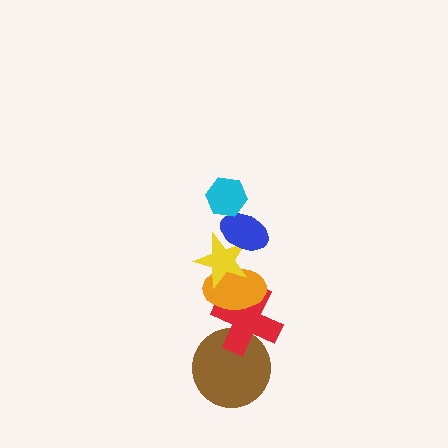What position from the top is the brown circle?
The brown circle is 6th from the top.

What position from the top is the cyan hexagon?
The cyan hexagon is 1st from the top.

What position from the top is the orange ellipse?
The orange ellipse is 4th from the top.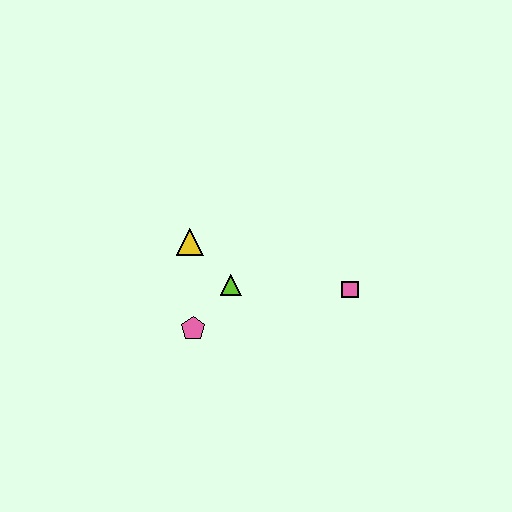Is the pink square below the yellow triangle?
Yes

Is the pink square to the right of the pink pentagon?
Yes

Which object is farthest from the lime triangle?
The pink square is farthest from the lime triangle.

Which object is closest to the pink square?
The lime triangle is closest to the pink square.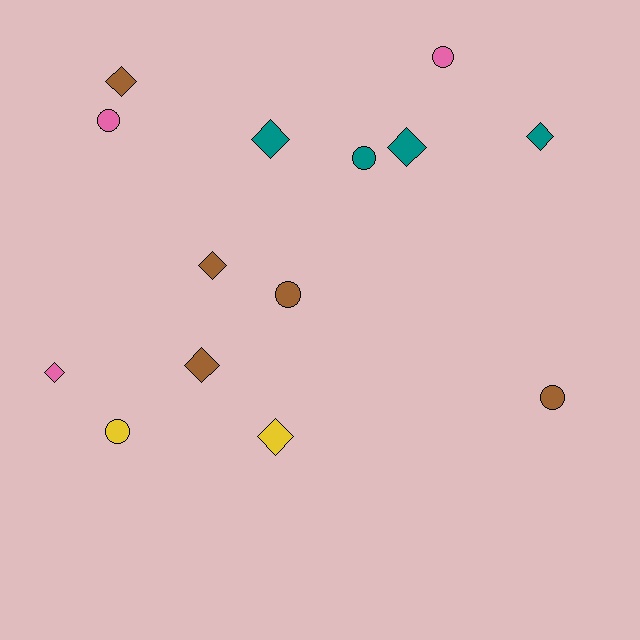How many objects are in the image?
There are 14 objects.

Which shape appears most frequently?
Diamond, with 8 objects.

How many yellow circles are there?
There is 1 yellow circle.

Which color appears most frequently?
Brown, with 5 objects.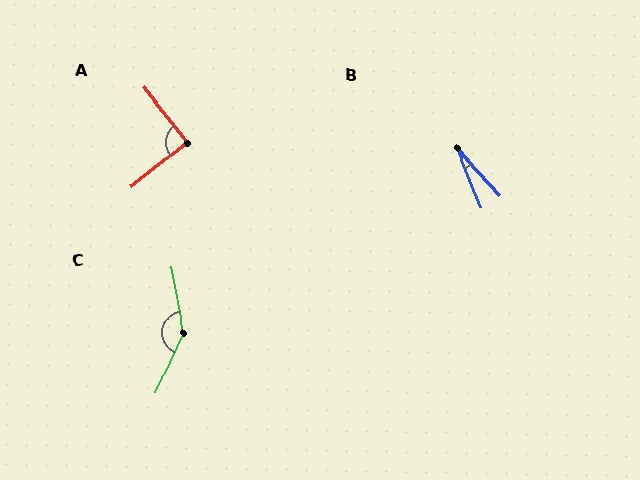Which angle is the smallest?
B, at approximately 20 degrees.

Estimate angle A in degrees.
Approximately 90 degrees.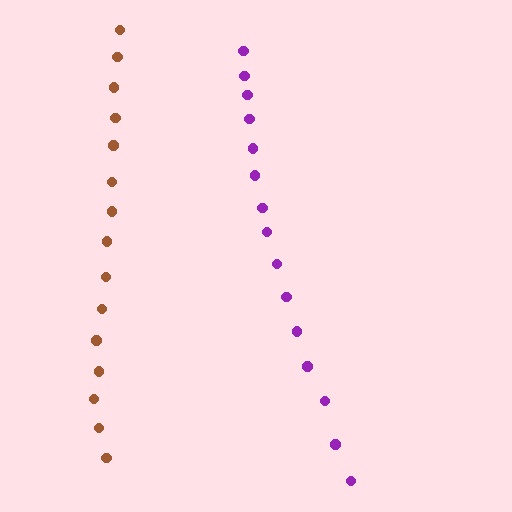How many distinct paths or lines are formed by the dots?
There are 2 distinct paths.